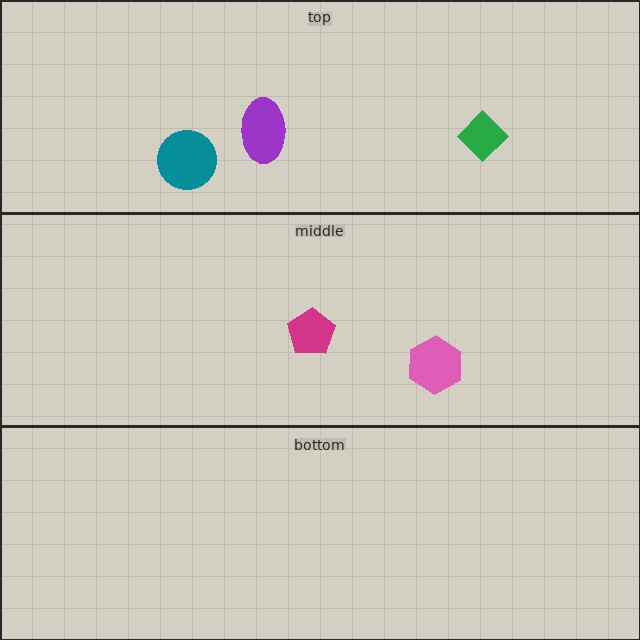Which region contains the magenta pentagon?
The middle region.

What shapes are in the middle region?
The magenta pentagon, the pink hexagon.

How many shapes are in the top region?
3.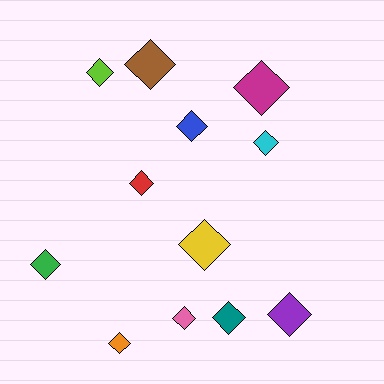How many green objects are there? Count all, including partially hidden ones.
There is 1 green object.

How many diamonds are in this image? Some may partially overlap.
There are 12 diamonds.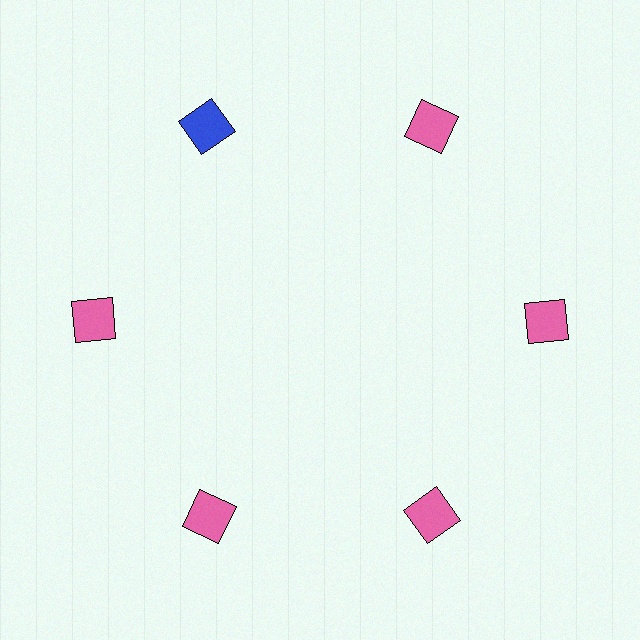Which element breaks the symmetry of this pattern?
The blue square at roughly the 11 o'clock position breaks the symmetry. All other shapes are pink squares.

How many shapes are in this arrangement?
There are 6 shapes arranged in a ring pattern.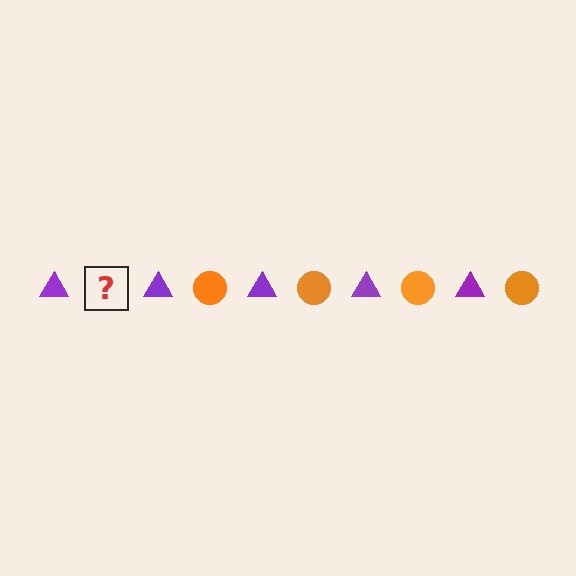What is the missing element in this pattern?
The missing element is an orange circle.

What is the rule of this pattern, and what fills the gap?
The rule is that the pattern alternates between purple triangle and orange circle. The gap should be filled with an orange circle.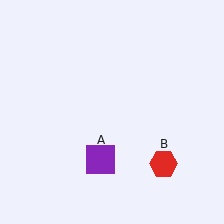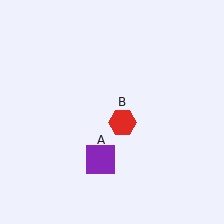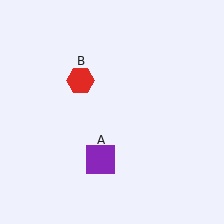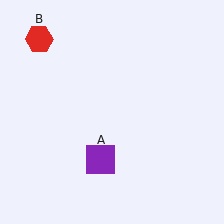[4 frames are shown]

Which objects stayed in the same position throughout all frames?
Purple square (object A) remained stationary.